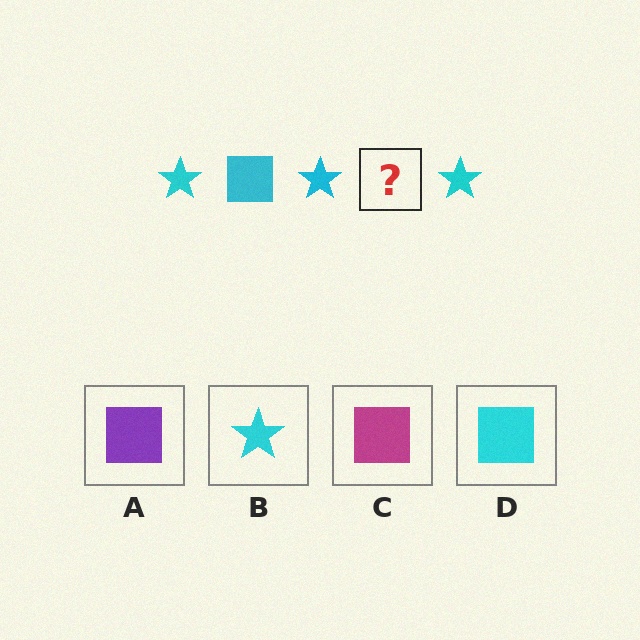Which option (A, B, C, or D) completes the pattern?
D.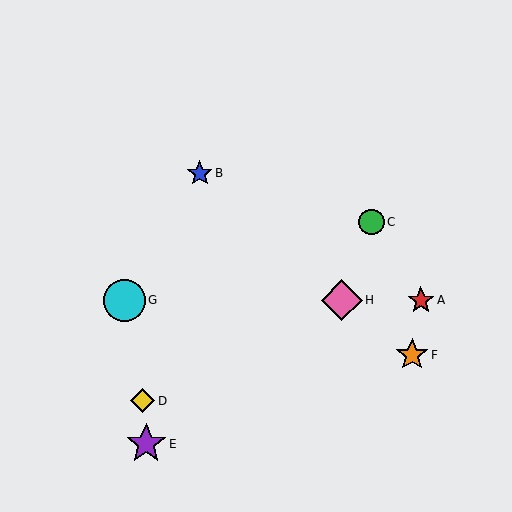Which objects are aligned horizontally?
Objects A, G, H are aligned horizontally.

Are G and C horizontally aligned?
No, G is at y≈300 and C is at y≈222.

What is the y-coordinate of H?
Object H is at y≈300.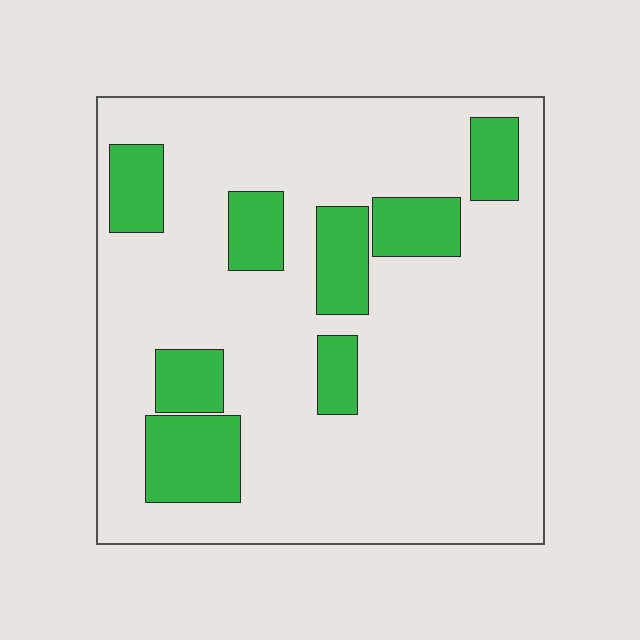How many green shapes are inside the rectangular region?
8.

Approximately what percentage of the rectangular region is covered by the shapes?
Approximately 20%.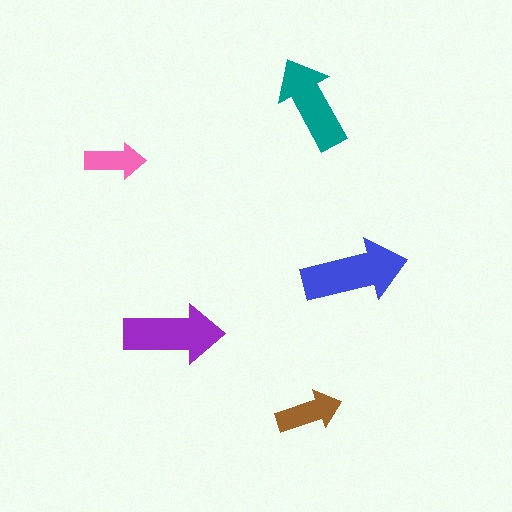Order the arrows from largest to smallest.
the blue one, the purple one, the teal one, the brown one, the pink one.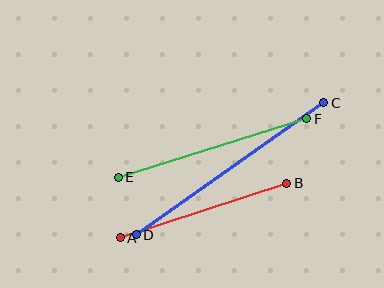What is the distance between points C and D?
The distance is approximately 230 pixels.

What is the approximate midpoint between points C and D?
The midpoint is at approximately (230, 169) pixels.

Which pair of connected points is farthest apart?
Points C and D are farthest apart.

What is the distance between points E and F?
The distance is approximately 197 pixels.